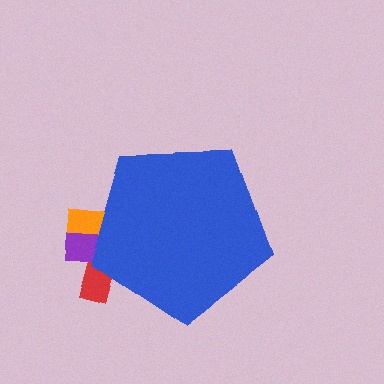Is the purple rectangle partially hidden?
Yes, the purple rectangle is partially hidden behind the blue pentagon.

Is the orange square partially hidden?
Yes, the orange square is partially hidden behind the blue pentagon.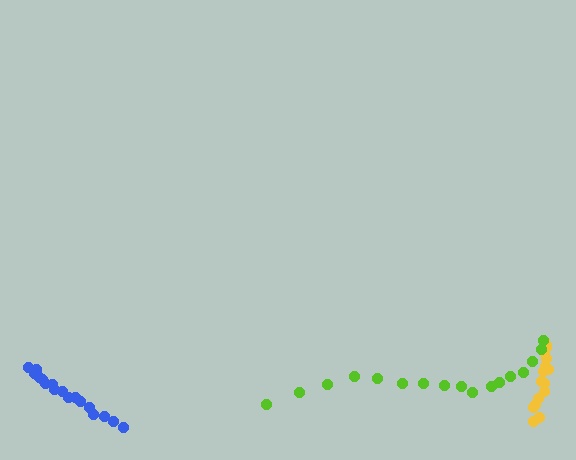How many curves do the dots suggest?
There are 3 distinct paths.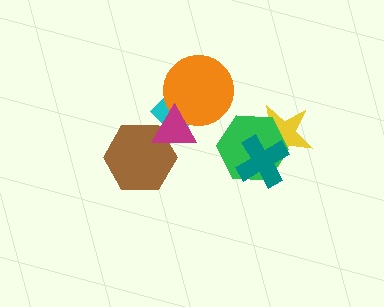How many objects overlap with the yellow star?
2 objects overlap with the yellow star.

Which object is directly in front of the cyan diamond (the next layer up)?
The orange circle is directly in front of the cyan diamond.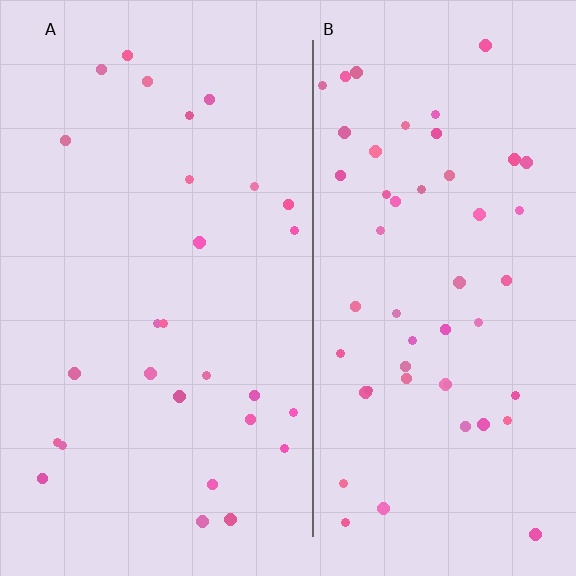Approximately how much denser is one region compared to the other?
Approximately 1.9× — region B over region A.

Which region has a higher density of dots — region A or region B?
B (the right).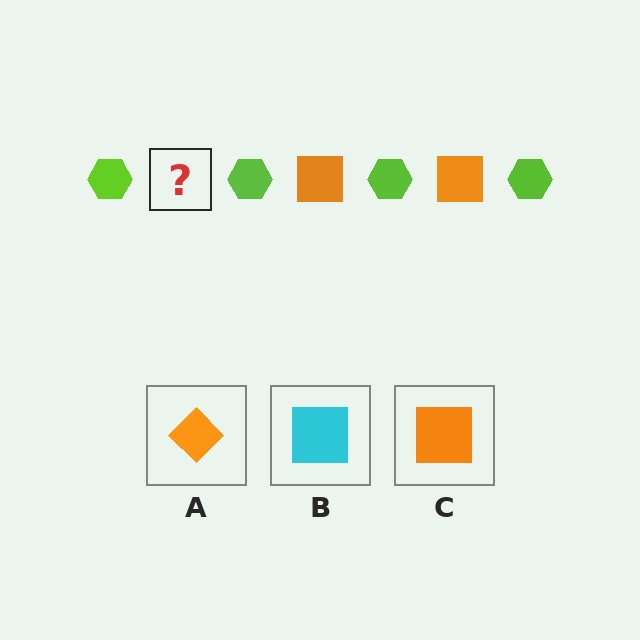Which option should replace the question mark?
Option C.